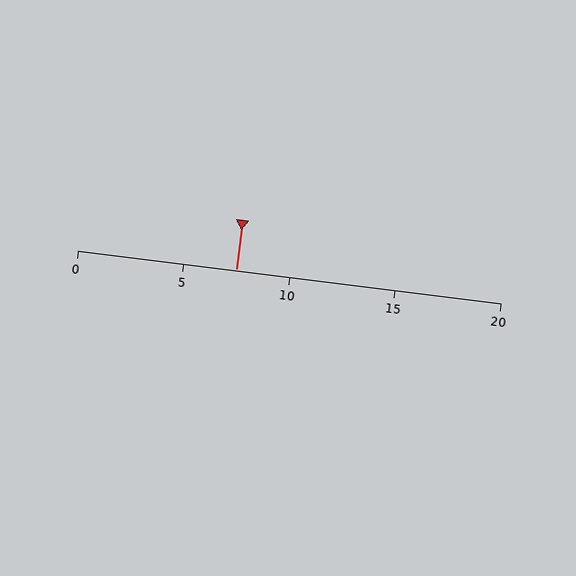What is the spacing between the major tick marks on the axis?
The major ticks are spaced 5 apart.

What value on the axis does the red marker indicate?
The marker indicates approximately 7.5.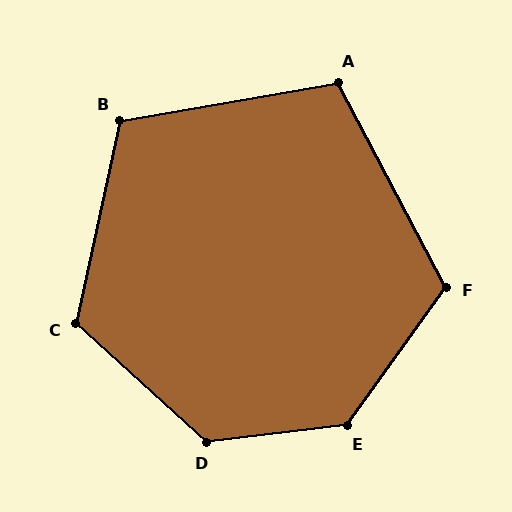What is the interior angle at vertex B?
Approximately 112 degrees (obtuse).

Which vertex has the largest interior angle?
E, at approximately 132 degrees.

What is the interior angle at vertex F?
Approximately 117 degrees (obtuse).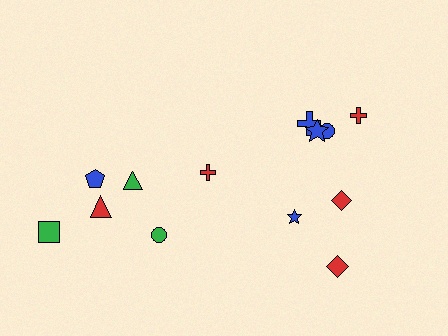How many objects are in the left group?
There are 5 objects.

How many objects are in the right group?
There are 8 objects.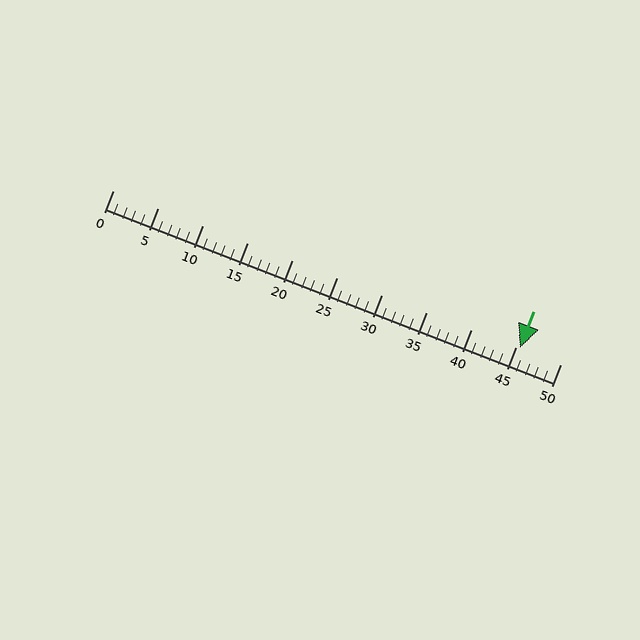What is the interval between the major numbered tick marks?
The major tick marks are spaced 5 units apart.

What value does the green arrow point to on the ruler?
The green arrow points to approximately 46.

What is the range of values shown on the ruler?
The ruler shows values from 0 to 50.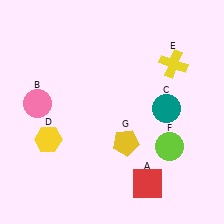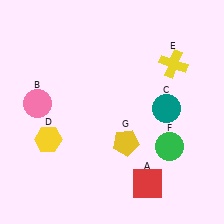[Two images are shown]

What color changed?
The circle (F) changed from lime in Image 1 to green in Image 2.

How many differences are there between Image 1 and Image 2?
There is 1 difference between the two images.